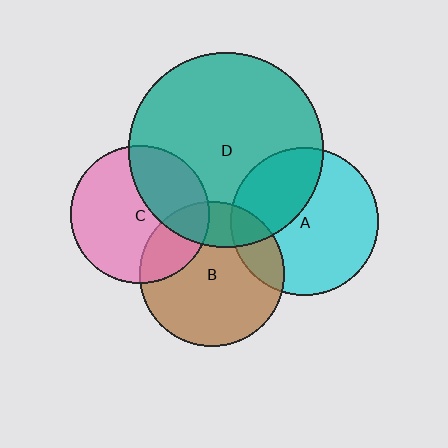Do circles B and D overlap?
Yes.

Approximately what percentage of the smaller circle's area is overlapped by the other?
Approximately 20%.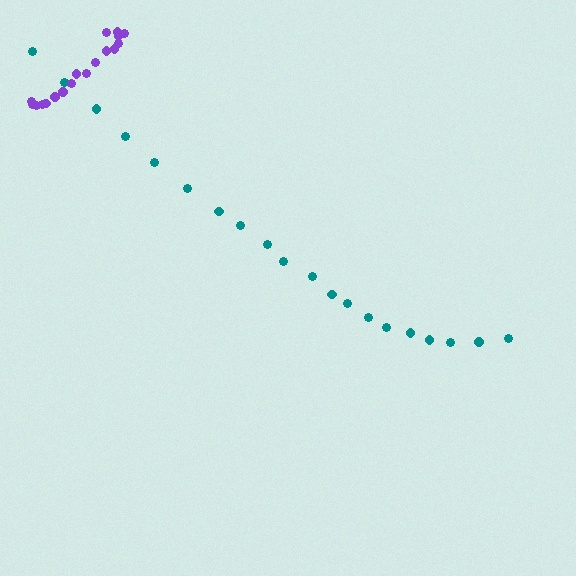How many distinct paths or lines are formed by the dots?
There are 2 distinct paths.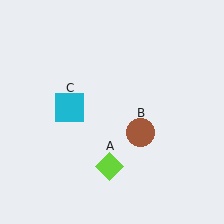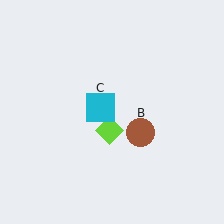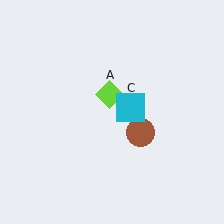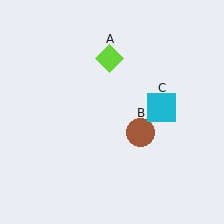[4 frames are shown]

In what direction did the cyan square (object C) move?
The cyan square (object C) moved right.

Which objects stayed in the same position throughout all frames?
Brown circle (object B) remained stationary.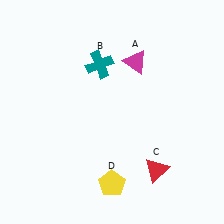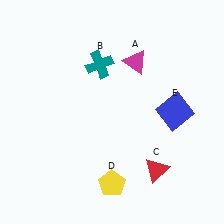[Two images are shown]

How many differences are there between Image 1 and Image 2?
There is 1 difference between the two images.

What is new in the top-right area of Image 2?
A blue square (E) was added in the top-right area of Image 2.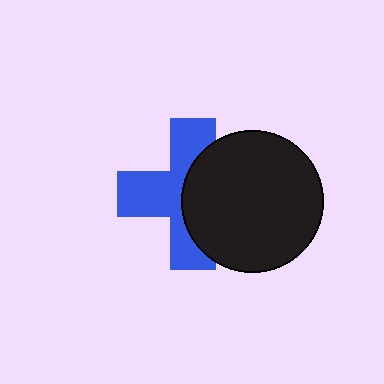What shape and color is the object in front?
The object in front is a black circle.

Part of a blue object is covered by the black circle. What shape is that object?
It is a cross.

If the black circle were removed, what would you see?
You would see the complete blue cross.